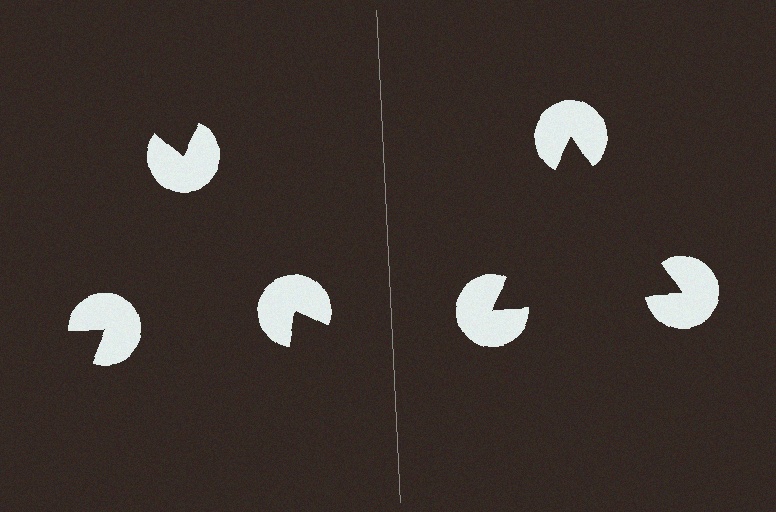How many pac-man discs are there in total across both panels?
6 — 3 on each side.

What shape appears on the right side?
An illusory triangle.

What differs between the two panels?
The pac-man discs are positioned identically on both sides; only the wedge orientations differ. On the right they align to a triangle; on the left they are misaligned.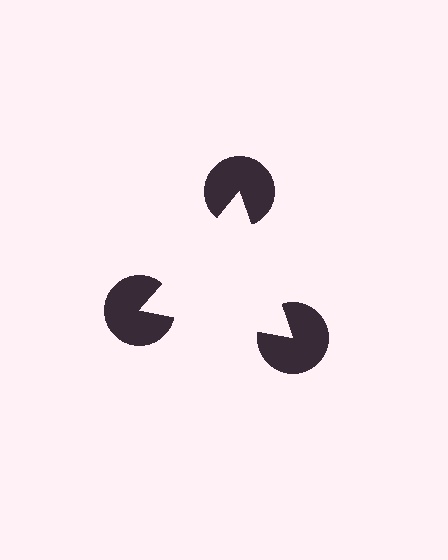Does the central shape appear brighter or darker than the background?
It typically appears slightly brighter than the background, even though no actual brightness change is drawn.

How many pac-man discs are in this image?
There are 3 — one at each vertex of the illusory triangle.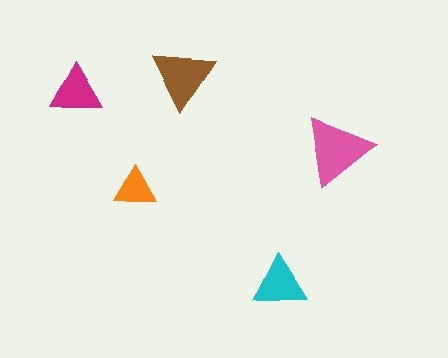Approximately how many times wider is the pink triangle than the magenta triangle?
About 1.5 times wider.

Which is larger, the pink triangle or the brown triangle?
The pink one.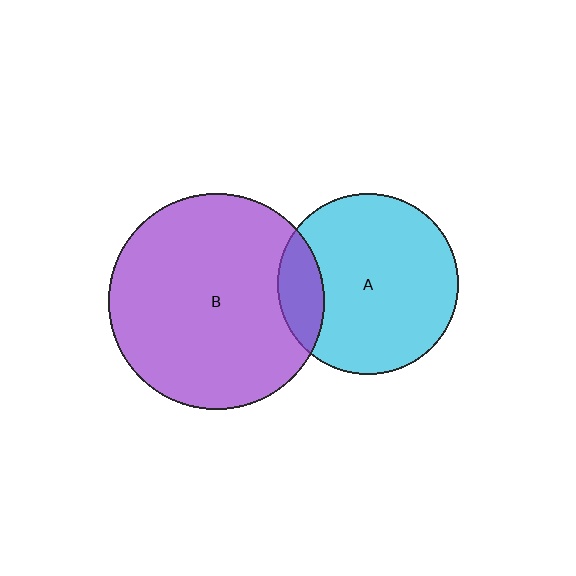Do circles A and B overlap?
Yes.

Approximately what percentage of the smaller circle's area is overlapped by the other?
Approximately 15%.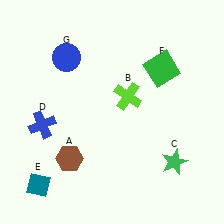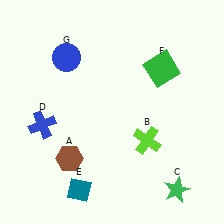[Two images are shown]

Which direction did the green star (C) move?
The green star (C) moved down.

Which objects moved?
The objects that moved are: the lime cross (B), the green star (C), the teal diamond (E).